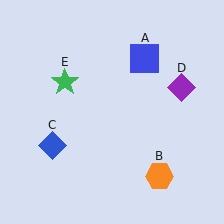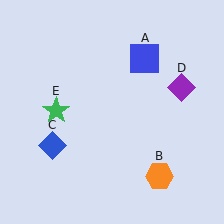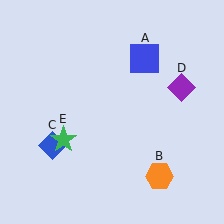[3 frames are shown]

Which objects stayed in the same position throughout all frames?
Blue square (object A) and orange hexagon (object B) and blue diamond (object C) and purple diamond (object D) remained stationary.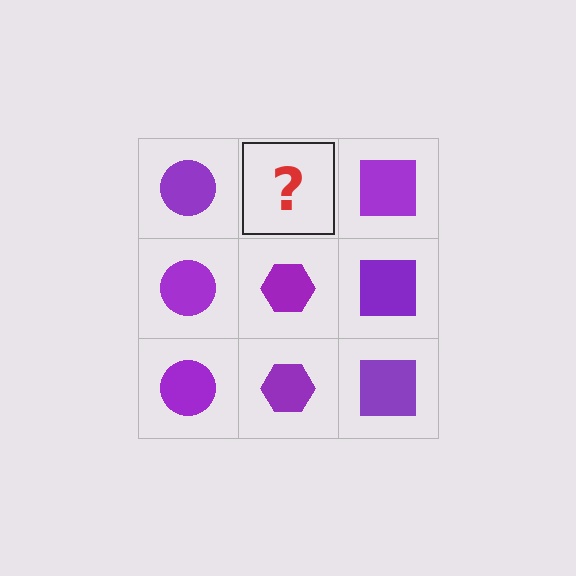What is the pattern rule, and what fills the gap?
The rule is that each column has a consistent shape. The gap should be filled with a purple hexagon.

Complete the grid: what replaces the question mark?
The question mark should be replaced with a purple hexagon.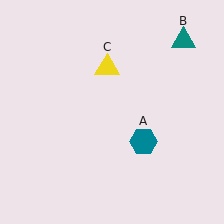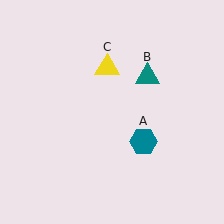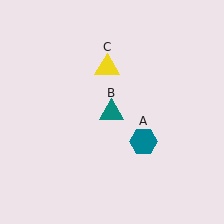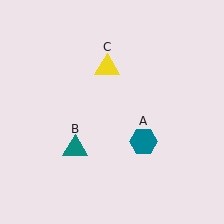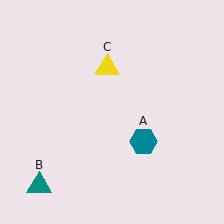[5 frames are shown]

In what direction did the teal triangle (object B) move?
The teal triangle (object B) moved down and to the left.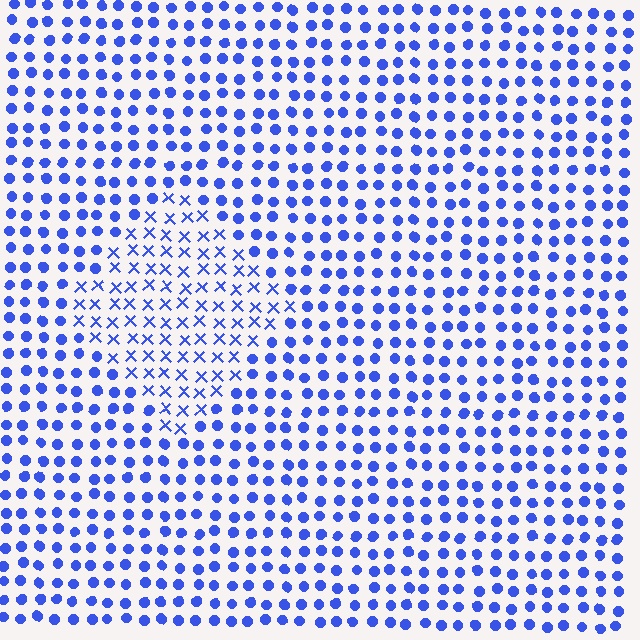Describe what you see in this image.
The image is filled with small blue elements arranged in a uniform grid. A diamond-shaped region contains X marks, while the surrounding area contains circles. The boundary is defined purely by the change in element shape.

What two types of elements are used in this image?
The image uses X marks inside the diamond region and circles outside it.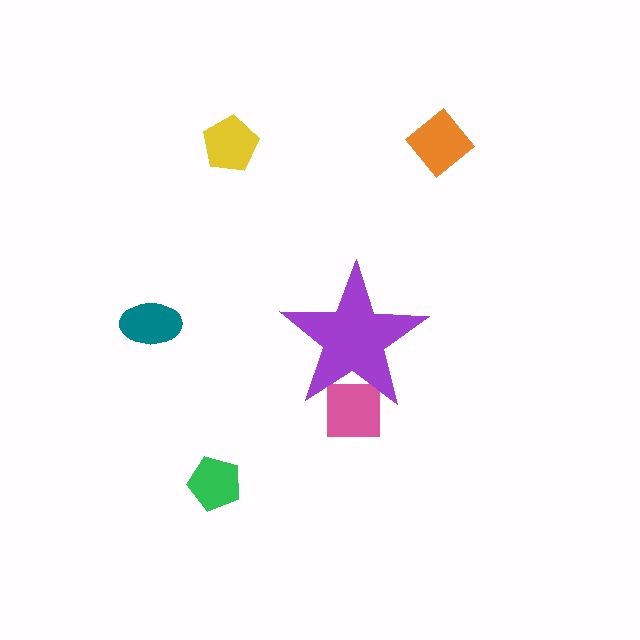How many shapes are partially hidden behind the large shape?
1 shape is partially hidden.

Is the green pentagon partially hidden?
No, the green pentagon is fully visible.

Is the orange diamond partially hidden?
No, the orange diamond is fully visible.